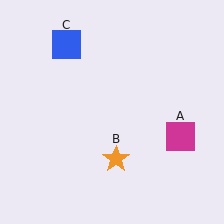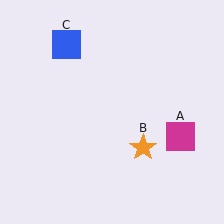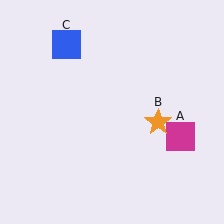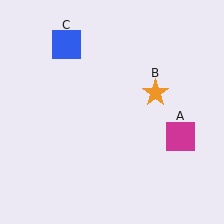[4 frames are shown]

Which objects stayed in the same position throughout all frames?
Magenta square (object A) and blue square (object C) remained stationary.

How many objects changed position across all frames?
1 object changed position: orange star (object B).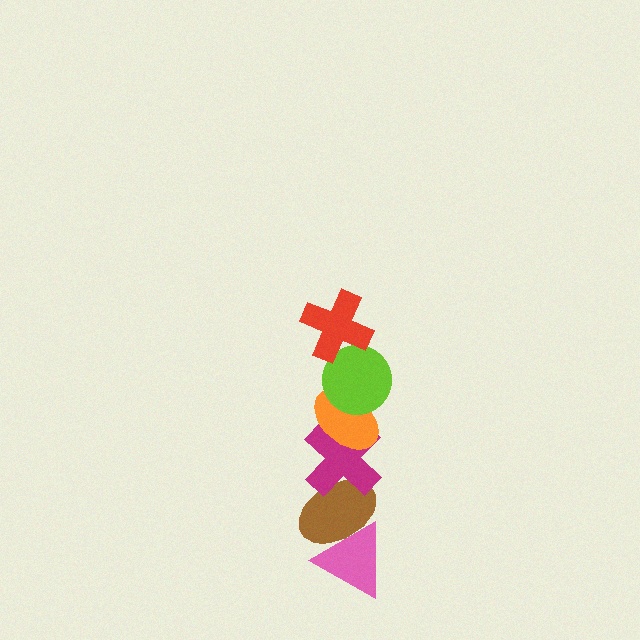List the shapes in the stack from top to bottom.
From top to bottom: the red cross, the lime circle, the orange ellipse, the magenta cross, the brown ellipse, the pink triangle.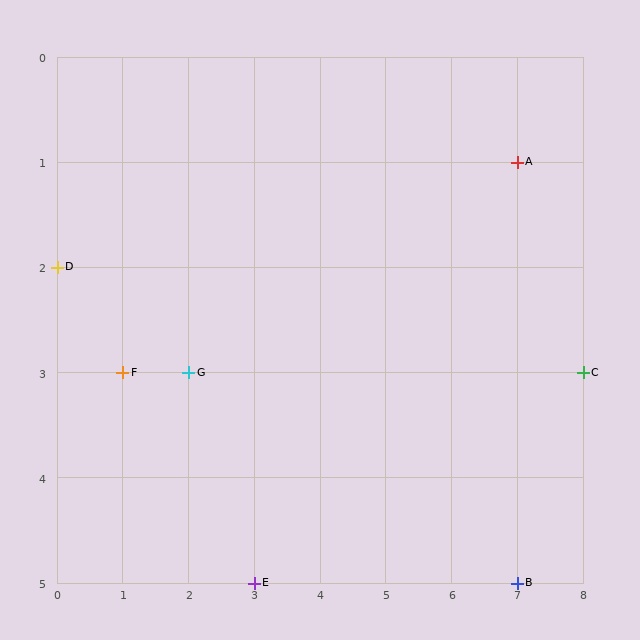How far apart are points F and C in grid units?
Points F and C are 7 columns apart.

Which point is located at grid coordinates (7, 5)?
Point B is at (7, 5).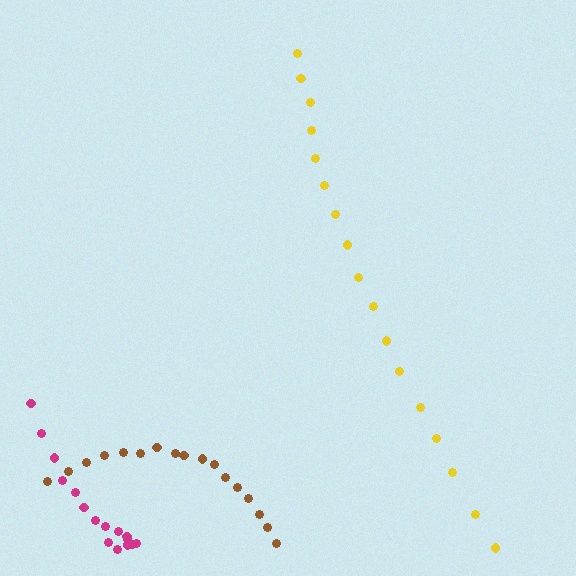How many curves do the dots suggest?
There are 3 distinct paths.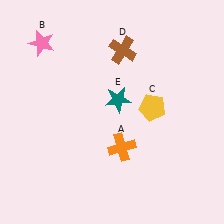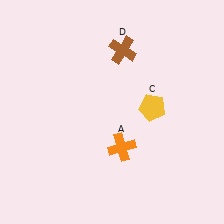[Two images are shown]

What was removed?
The pink star (B), the teal star (E) were removed in Image 2.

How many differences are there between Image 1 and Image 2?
There are 2 differences between the two images.